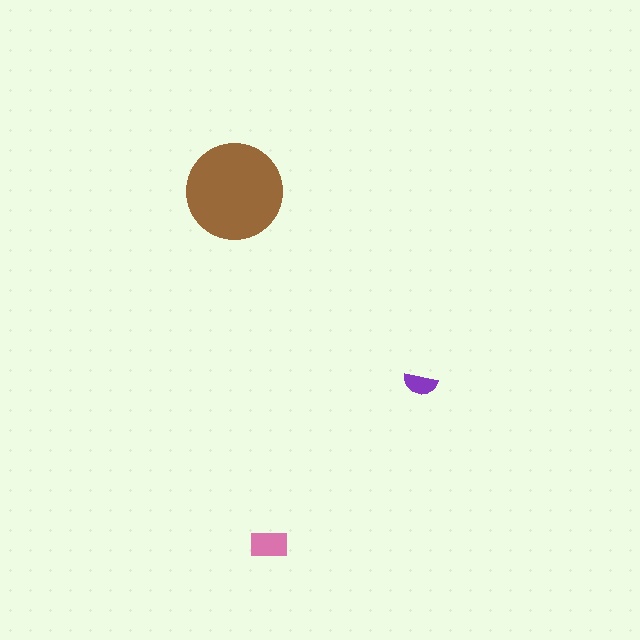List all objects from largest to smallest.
The brown circle, the pink rectangle, the purple semicircle.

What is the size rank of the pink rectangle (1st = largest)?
2nd.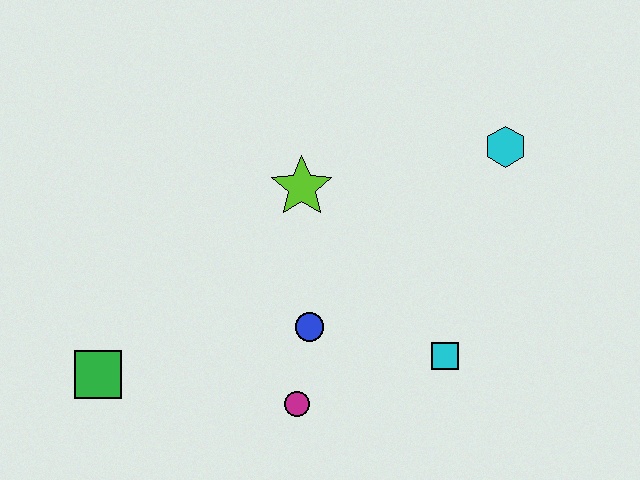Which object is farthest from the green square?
The cyan hexagon is farthest from the green square.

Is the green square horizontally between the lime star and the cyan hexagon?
No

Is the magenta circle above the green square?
No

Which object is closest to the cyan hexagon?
The lime star is closest to the cyan hexagon.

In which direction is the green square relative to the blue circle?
The green square is to the left of the blue circle.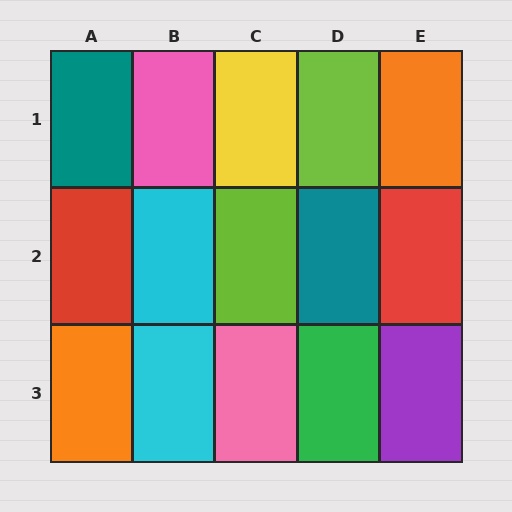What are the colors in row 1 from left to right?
Teal, pink, yellow, lime, orange.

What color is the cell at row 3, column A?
Orange.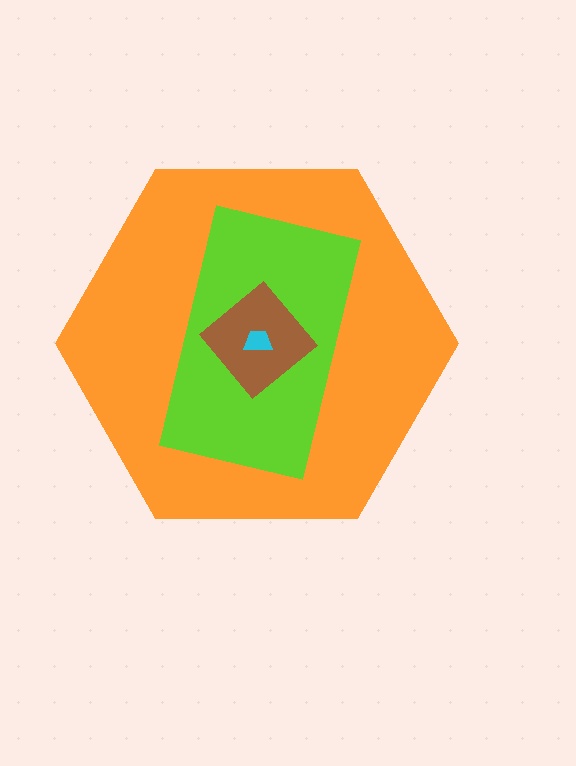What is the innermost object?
The cyan trapezoid.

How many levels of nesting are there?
4.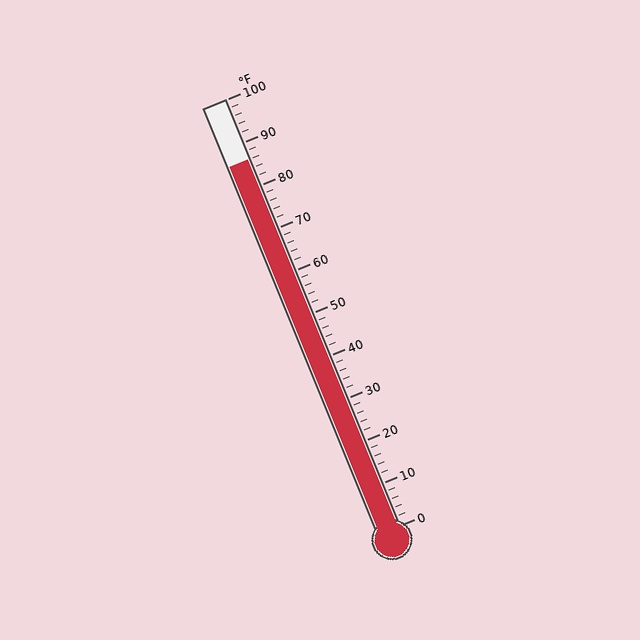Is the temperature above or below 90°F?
The temperature is below 90°F.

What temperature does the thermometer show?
The thermometer shows approximately 86°F.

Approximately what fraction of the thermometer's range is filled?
The thermometer is filled to approximately 85% of its range.